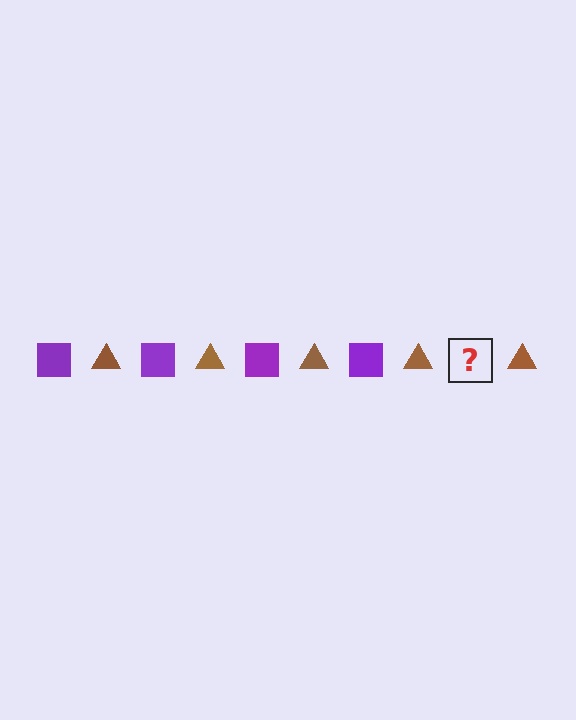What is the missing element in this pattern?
The missing element is a purple square.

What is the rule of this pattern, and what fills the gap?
The rule is that the pattern alternates between purple square and brown triangle. The gap should be filled with a purple square.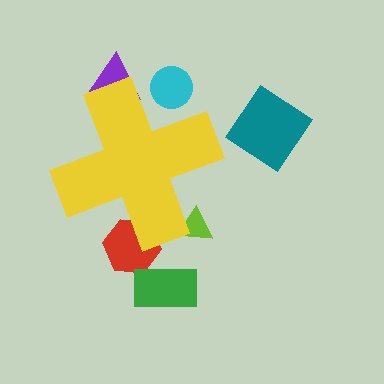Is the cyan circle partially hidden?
Yes, the cyan circle is partially hidden behind the yellow cross.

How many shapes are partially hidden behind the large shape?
4 shapes are partially hidden.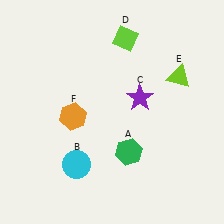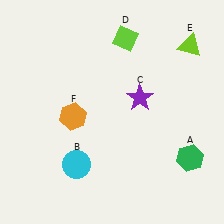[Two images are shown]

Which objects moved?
The objects that moved are: the green hexagon (A), the lime triangle (E).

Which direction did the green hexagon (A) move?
The green hexagon (A) moved right.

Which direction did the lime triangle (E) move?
The lime triangle (E) moved up.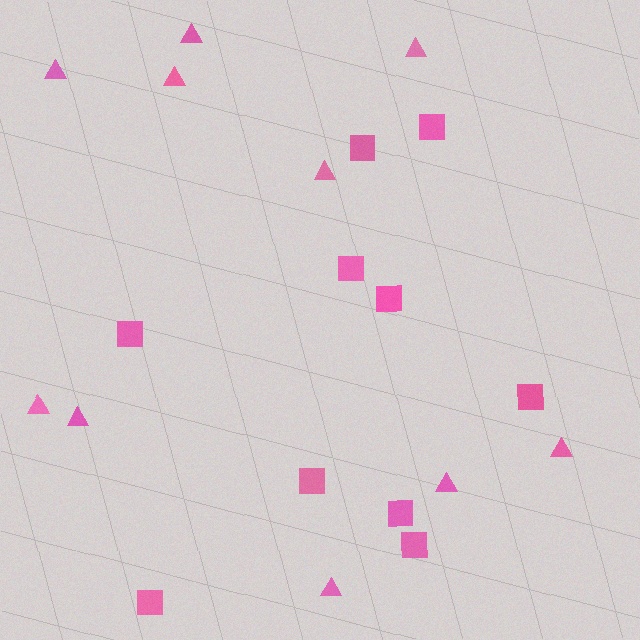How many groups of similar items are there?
There are 2 groups: one group of triangles (10) and one group of squares (10).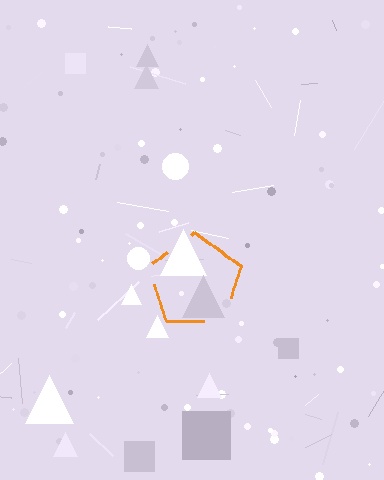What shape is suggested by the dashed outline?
The dashed outline suggests a pentagon.